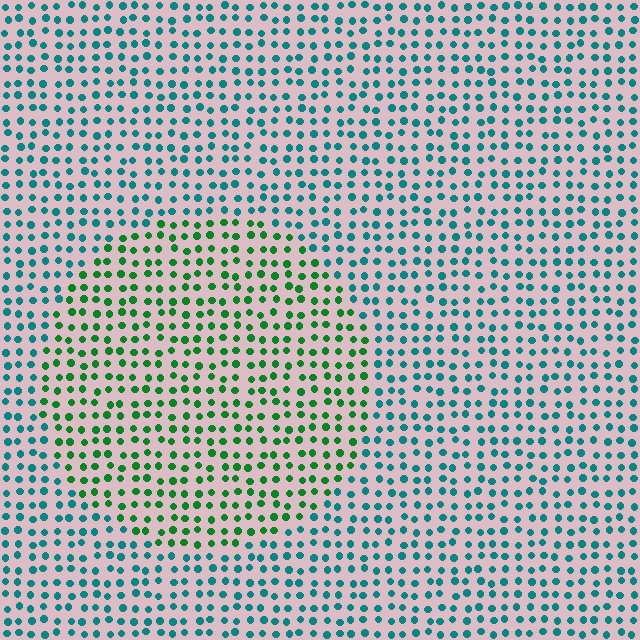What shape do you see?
I see a circle.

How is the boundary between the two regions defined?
The boundary is defined purely by a slight shift in hue (about 46 degrees). Spacing, size, and orientation are identical on both sides.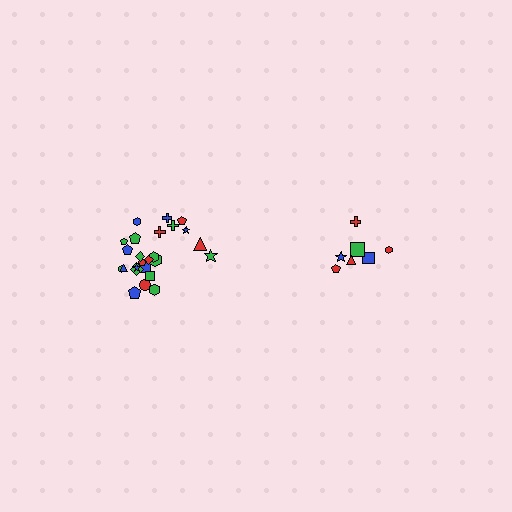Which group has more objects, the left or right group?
The left group.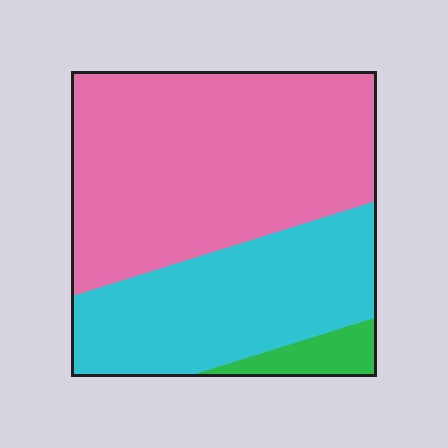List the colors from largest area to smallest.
From largest to smallest: pink, cyan, green.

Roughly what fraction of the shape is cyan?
Cyan takes up about three eighths (3/8) of the shape.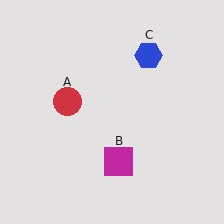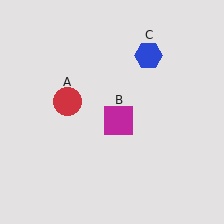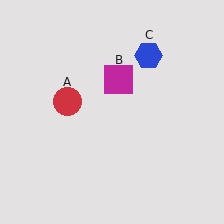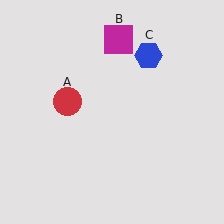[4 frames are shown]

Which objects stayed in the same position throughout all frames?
Red circle (object A) and blue hexagon (object C) remained stationary.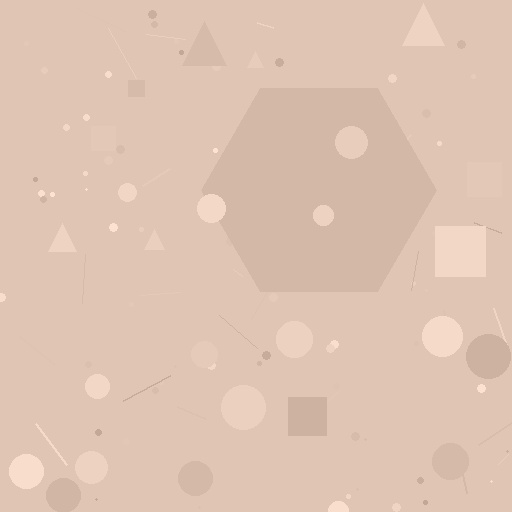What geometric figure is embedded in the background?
A hexagon is embedded in the background.